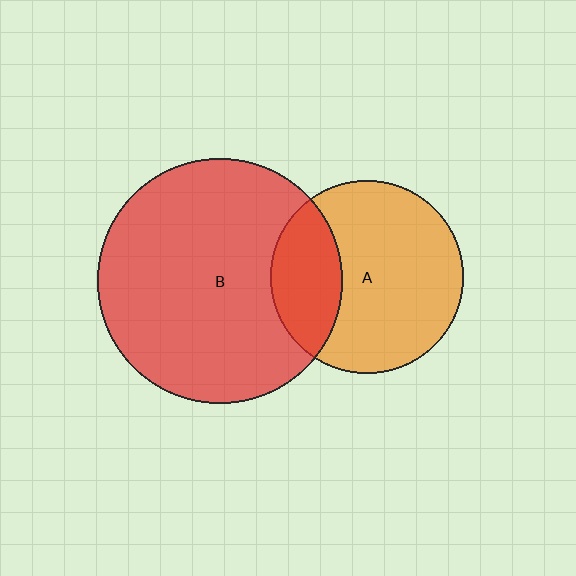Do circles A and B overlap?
Yes.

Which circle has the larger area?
Circle B (red).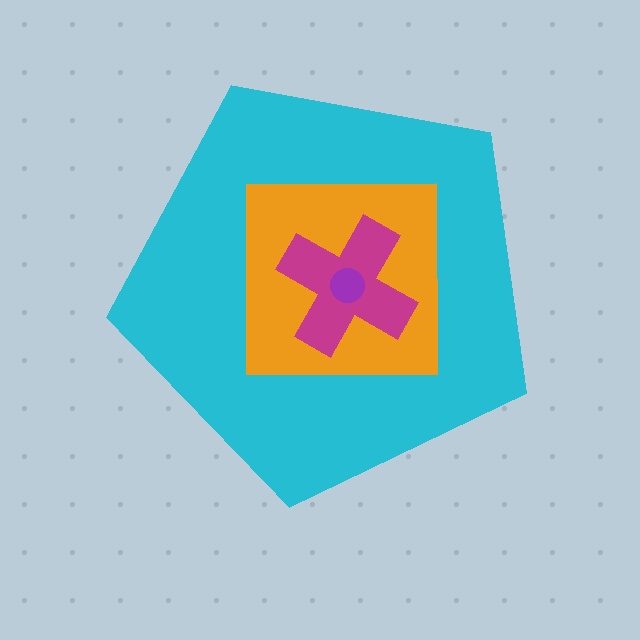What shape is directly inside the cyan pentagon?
The orange square.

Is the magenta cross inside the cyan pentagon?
Yes.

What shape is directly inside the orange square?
The magenta cross.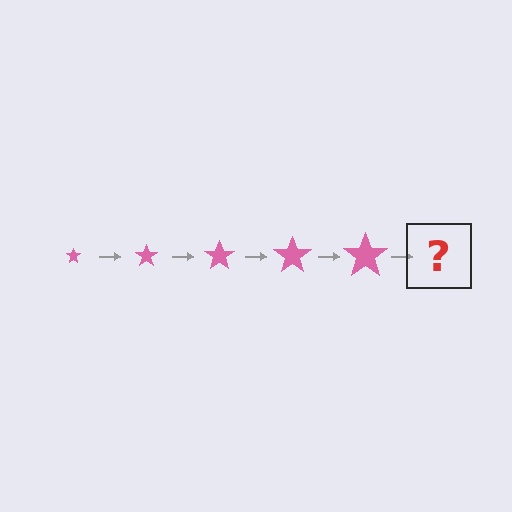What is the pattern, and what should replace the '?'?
The pattern is that the star gets progressively larger each step. The '?' should be a pink star, larger than the previous one.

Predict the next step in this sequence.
The next step is a pink star, larger than the previous one.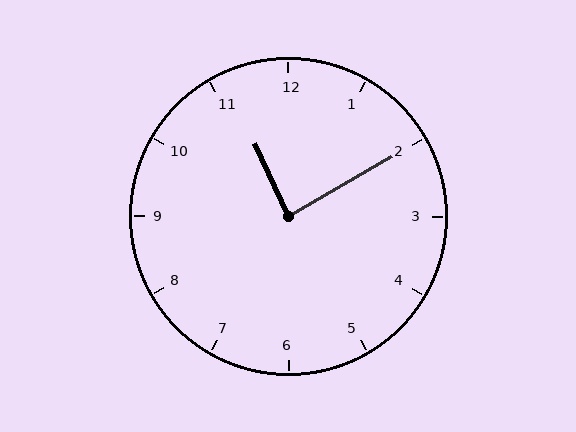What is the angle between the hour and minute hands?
Approximately 85 degrees.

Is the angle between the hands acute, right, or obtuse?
It is right.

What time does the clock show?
11:10.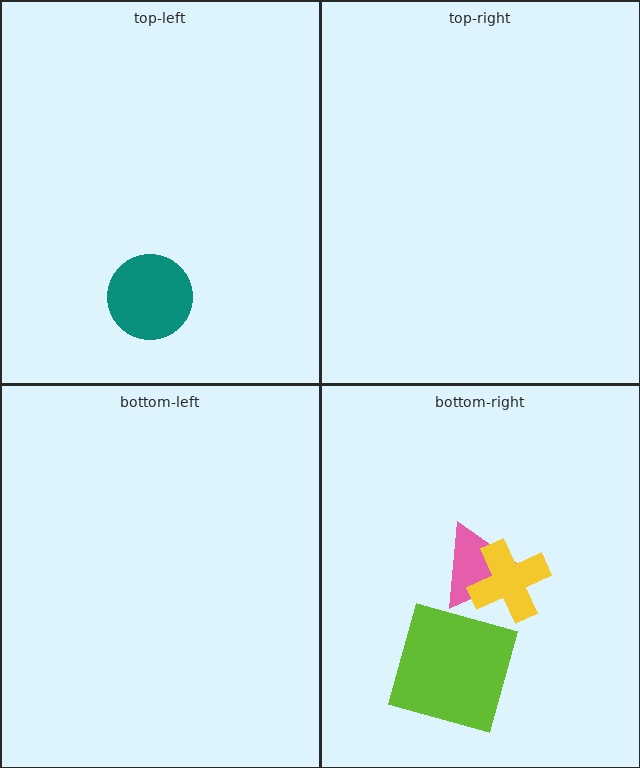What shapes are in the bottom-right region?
The pink triangle, the yellow cross, the lime square.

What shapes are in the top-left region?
The teal circle.